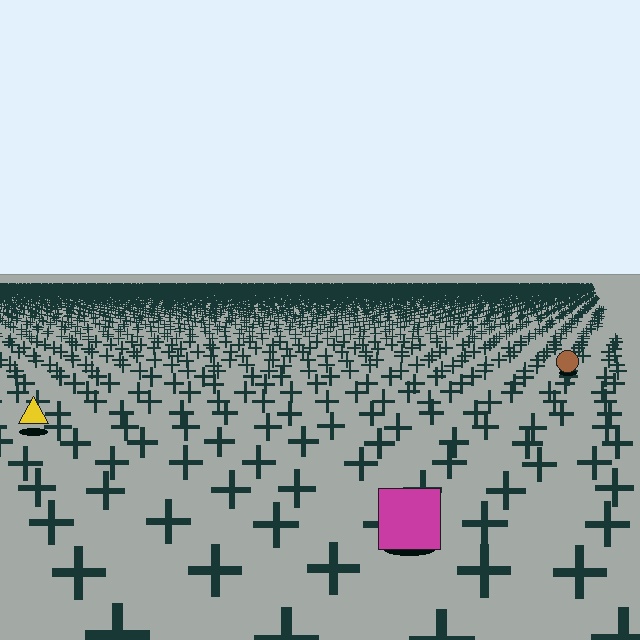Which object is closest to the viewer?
The magenta square is closest. The texture marks near it are larger and more spread out.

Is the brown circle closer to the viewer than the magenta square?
No. The magenta square is closer — you can tell from the texture gradient: the ground texture is coarser near it.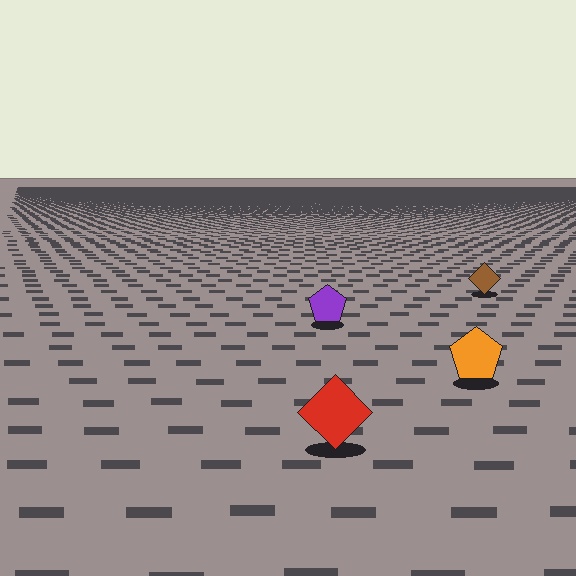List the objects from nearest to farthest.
From nearest to farthest: the red diamond, the orange pentagon, the purple pentagon, the brown diamond.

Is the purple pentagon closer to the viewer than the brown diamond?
Yes. The purple pentagon is closer — you can tell from the texture gradient: the ground texture is coarser near it.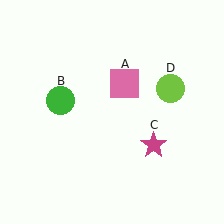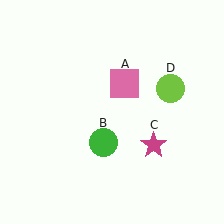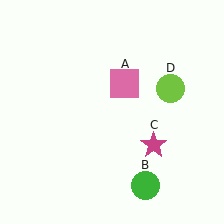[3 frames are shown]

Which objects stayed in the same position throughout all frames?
Pink square (object A) and magenta star (object C) and lime circle (object D) remained stationary.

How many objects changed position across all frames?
1 object changed position: green circle (object B).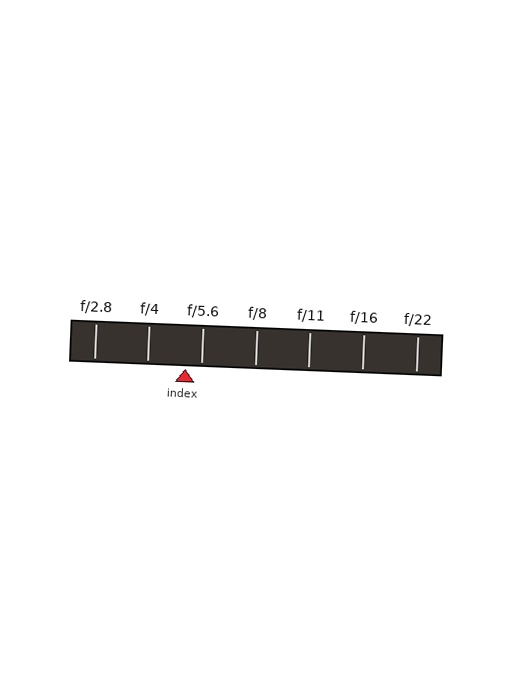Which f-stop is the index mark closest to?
The index mark is closest to f/5.6.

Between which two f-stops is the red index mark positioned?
The index mark is between f/4 and f/5.6.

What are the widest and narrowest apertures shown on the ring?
The widest aperture shown is f/2.8 and the narrowest is f/22.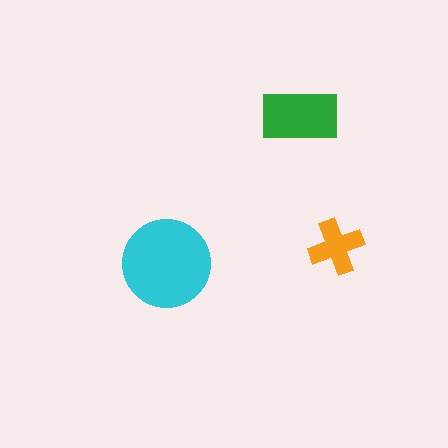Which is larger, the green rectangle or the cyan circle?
The cyan circle.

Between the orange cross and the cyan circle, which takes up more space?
The cyan circle.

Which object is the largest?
The cyan circle.